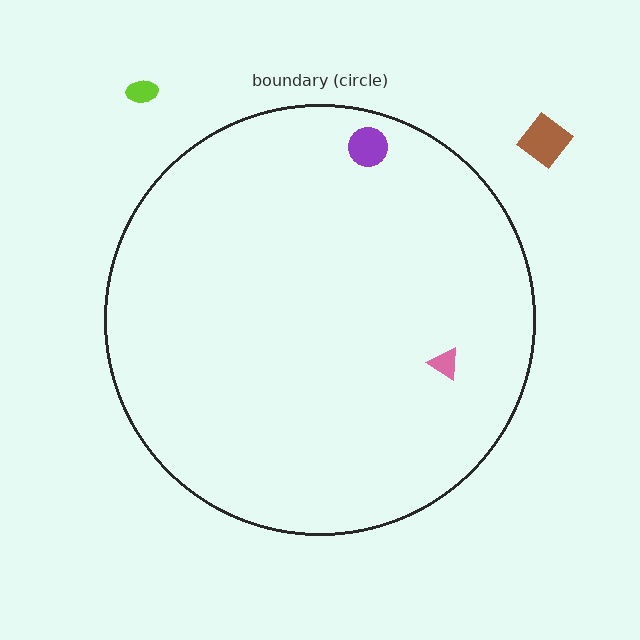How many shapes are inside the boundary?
2 inside, 2 outside.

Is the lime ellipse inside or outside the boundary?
Outside.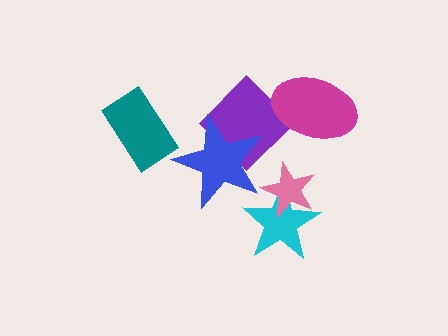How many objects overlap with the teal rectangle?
0 objects overlap with the teal rectangle.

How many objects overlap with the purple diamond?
2 objects overlap with the purple diamond.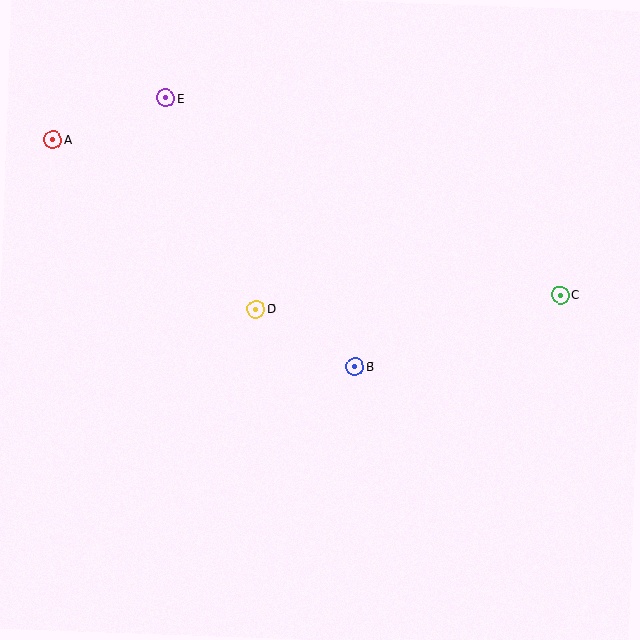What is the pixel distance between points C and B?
The distance between C and B is 217 pixels.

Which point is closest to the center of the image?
Point B at (355, 366) is closest to the center.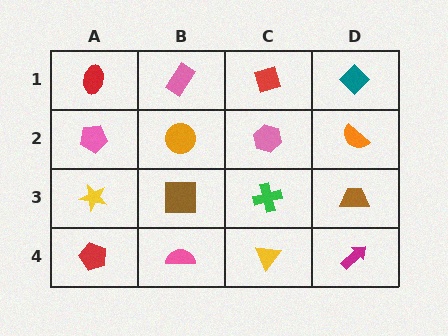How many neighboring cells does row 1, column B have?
3.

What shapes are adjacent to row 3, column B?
An orange circle (row 2, column B), a pink semicircle (row 4, column B), a yellow star (row 3, column A), a green cross (row 3, column C).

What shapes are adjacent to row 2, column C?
A red diamond (row 1, column C), a green cross (row 3, column C), an orange circle (row 2, column B), an orange semicircle (row 2, column D).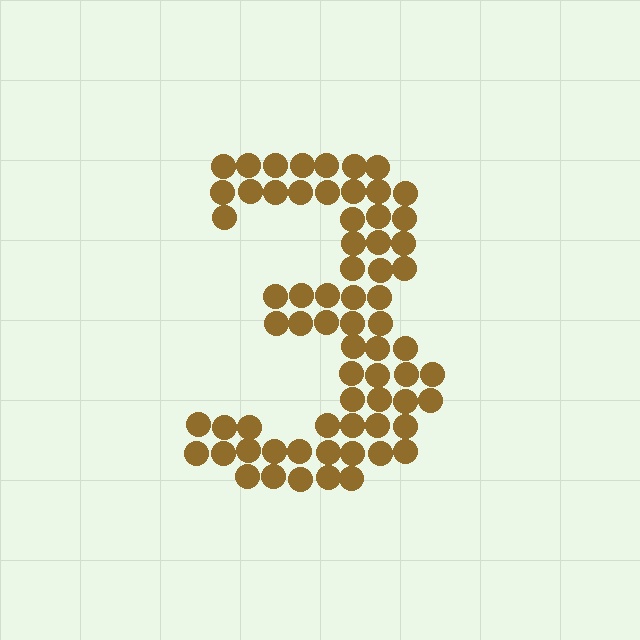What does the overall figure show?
The overall figure shows the digit 3.